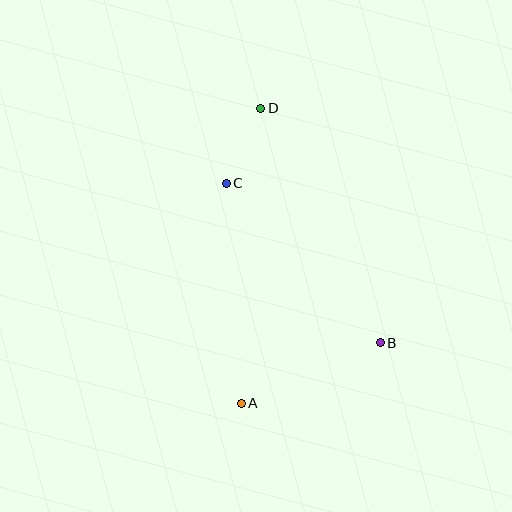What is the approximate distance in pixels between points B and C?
The distance between B and C is approximately 222 pixels.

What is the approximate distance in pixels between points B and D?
The distance between B and D is approximately 264 pixels.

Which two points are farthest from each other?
Points A and D are farthest from each other.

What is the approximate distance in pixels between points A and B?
The distance between A and B is approximately 151 pixels.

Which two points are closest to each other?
Points C and D are closest to each other.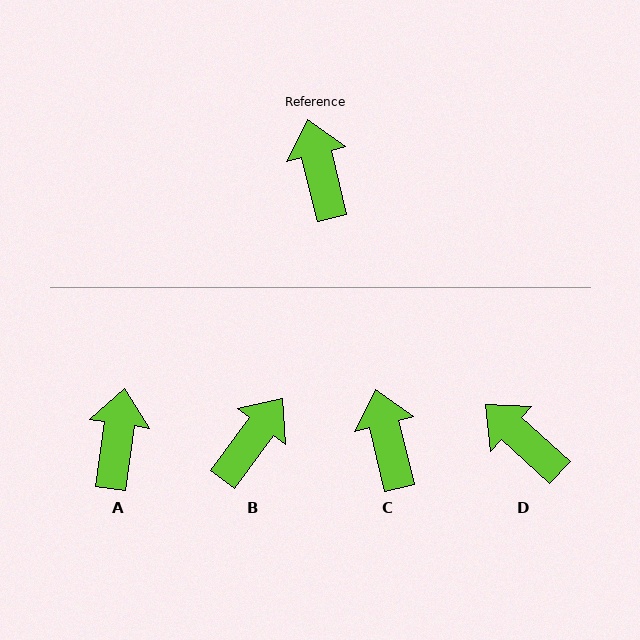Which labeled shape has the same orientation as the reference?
C.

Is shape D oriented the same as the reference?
No, it is off by about 34 degrees.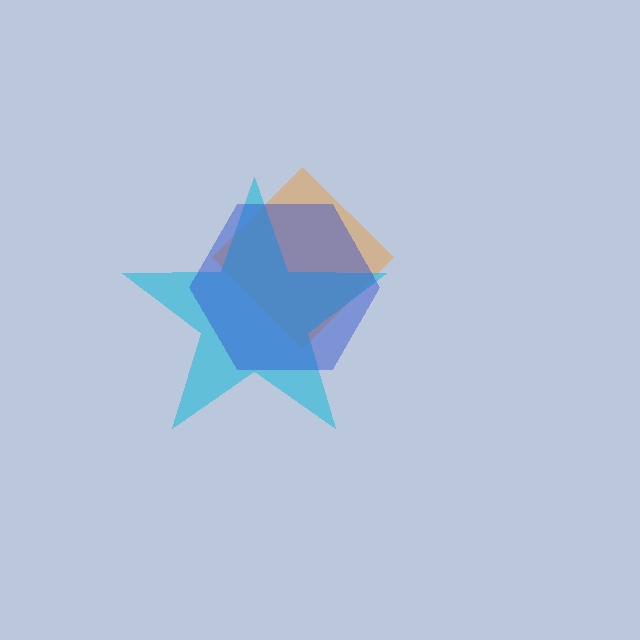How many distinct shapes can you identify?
There are 3 distinct shapes: an orange diamond, a cyan star, a blue hexagon.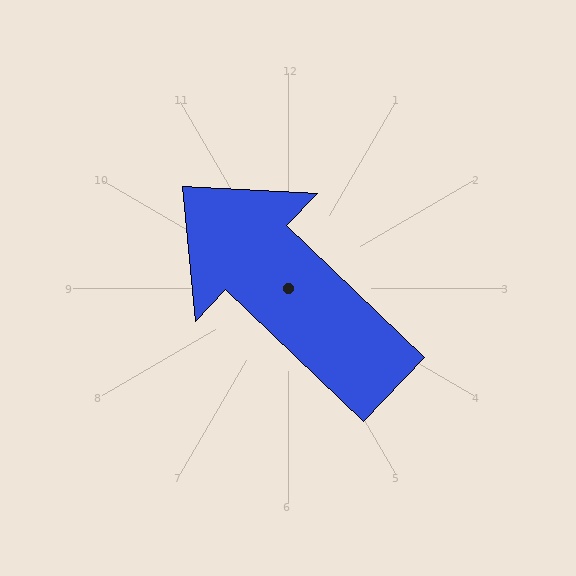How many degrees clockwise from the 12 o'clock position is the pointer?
Approximately 314 degrees.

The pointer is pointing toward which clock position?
Roughly 10 o'clock.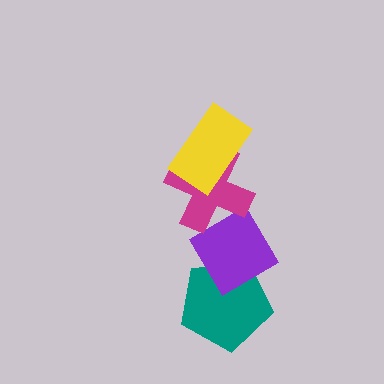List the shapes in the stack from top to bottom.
From top to bottom: the yellow rectangle, the magenta cross, the purple diamond, the teal pentagon.